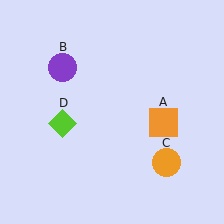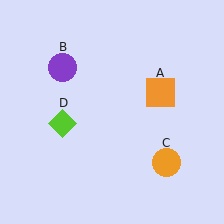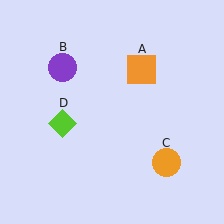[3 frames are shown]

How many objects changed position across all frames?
1 object changed position: orange square (object A).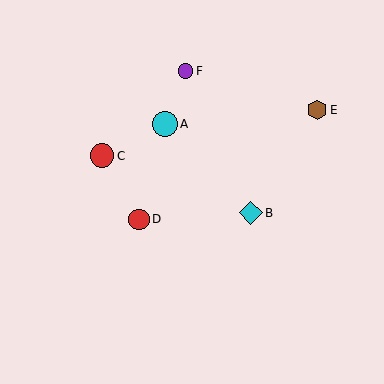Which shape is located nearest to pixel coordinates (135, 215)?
The red circle (labeled D) at (139, 219) is nearest to that location.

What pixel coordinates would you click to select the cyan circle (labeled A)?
Click at (165, 124) to select the cyan circle A.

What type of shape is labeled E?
Shape E is a brown hexagon.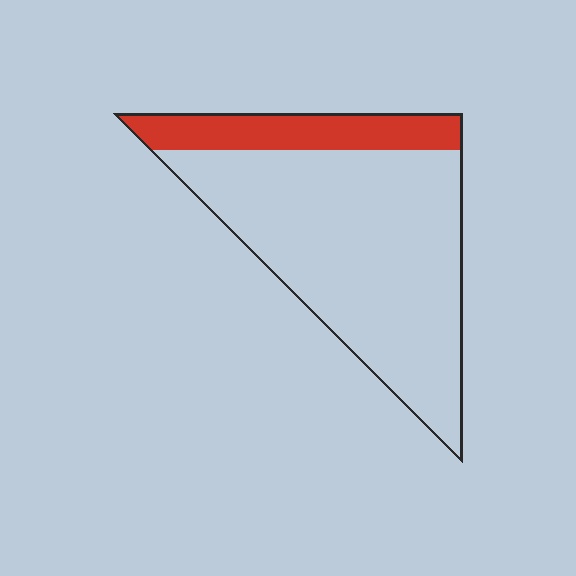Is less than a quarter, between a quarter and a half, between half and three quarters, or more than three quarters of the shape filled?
Less than a quarter.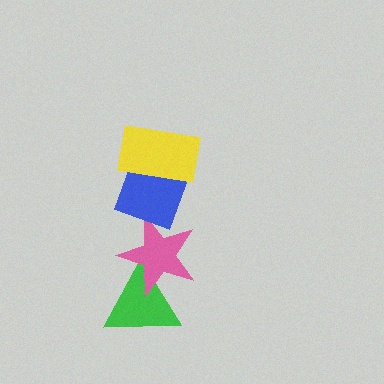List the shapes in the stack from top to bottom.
From top to bottom: the yellow rectangle, the blue diamond, the pink star, the green triangle.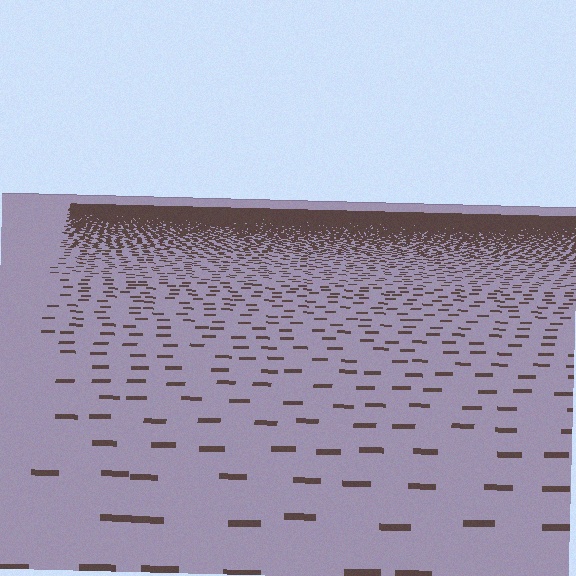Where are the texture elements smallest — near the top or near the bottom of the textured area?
Near the top.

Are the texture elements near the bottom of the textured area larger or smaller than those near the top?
Larger. Near the bottom, elements are closer to the viewer and appear at a bigger on-screen size.